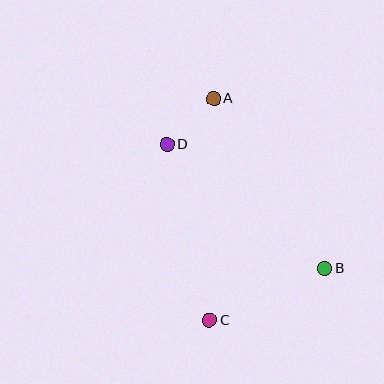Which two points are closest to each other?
Points A and D are closest to each other.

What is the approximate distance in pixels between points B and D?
The distance between B and D is approximately 201 pixels.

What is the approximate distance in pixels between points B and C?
The distance between B and C is approximately 127 pixels.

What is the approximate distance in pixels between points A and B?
The distance between A and B is approximately 203 pixels.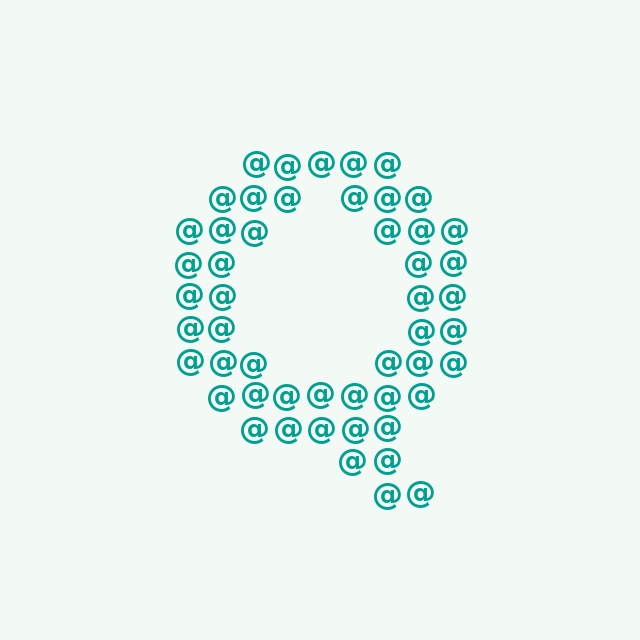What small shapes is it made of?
It is made of small at signs.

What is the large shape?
The large shape is the letter Q.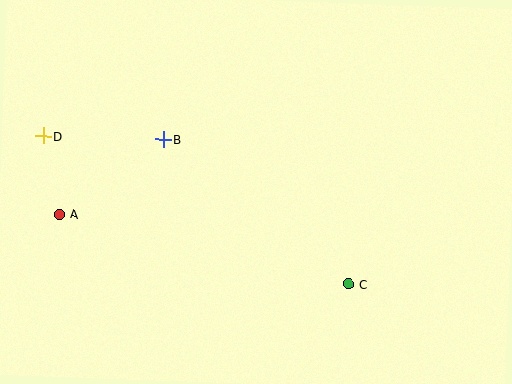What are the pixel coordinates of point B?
Point B is at (163, 140).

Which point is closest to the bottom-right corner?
Point C is closest to the bottom-right corner.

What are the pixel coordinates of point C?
Point C is at (349, 284).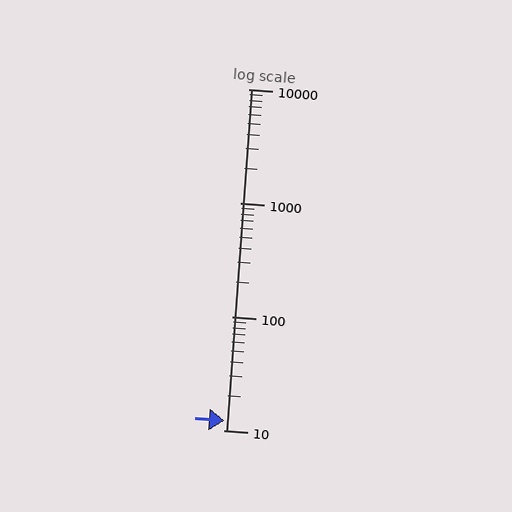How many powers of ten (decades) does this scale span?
The scale spans 3 decades, from 10 to 10000.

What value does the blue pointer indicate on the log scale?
The pointer indicates approximately 12.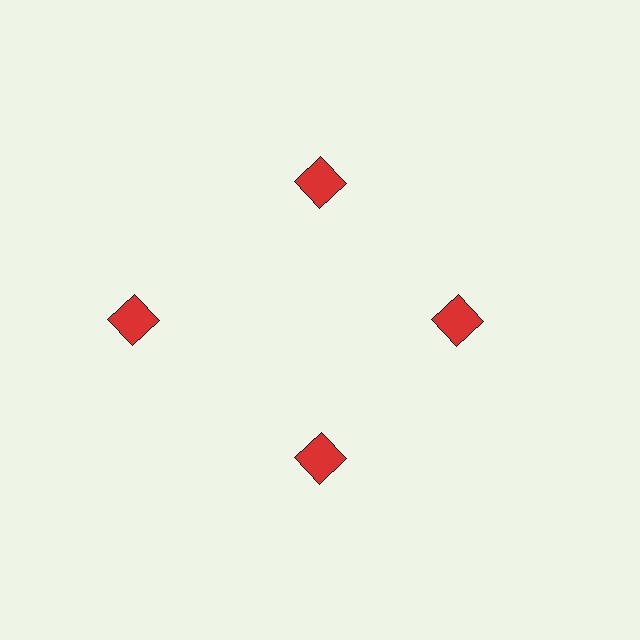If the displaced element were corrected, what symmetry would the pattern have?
It would have 4-fold rotational symmetry — the pattern would map onto itself every 90 degrees.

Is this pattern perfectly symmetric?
No. The 4 red squares are arranged in a ring, but one element near the 9 o'clock position is pushed outward from the center, breaking the 4-fold rotational symmetry.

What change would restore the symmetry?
The symmetry would be restored by moving it inward, back onto the ring so that all 4 squares sit at equal angles and equal distance from the center.